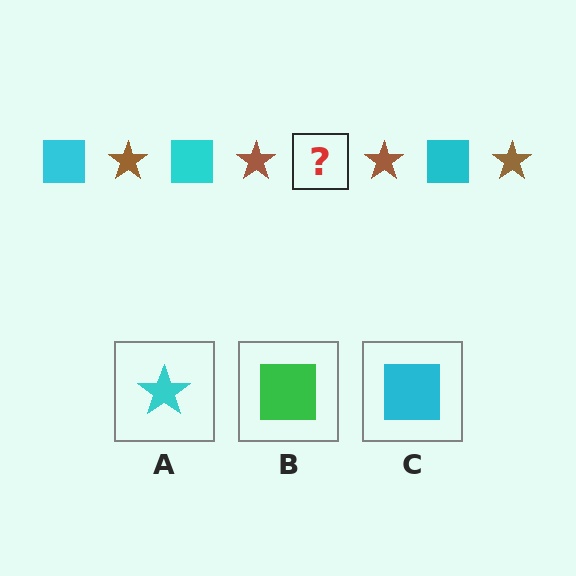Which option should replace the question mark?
Option C.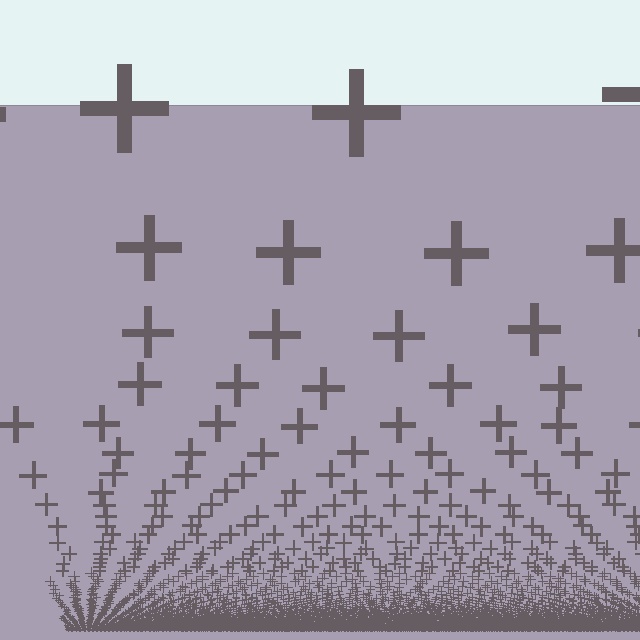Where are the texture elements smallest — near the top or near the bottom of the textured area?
Near the bottom.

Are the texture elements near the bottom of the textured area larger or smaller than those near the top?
Smaller. The gradient is inverted — elements near the bottom are smaller and denser.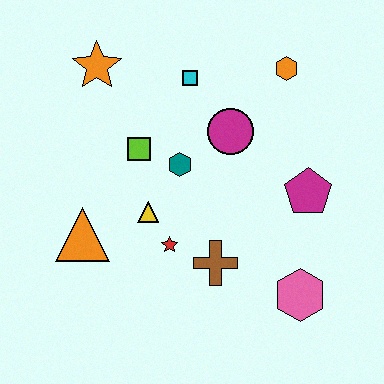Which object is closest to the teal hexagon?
The lime square is closest to the teal hexagon.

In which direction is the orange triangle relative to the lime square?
The orange triangle is below the lime square.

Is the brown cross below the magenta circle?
Yes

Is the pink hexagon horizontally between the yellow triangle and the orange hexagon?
No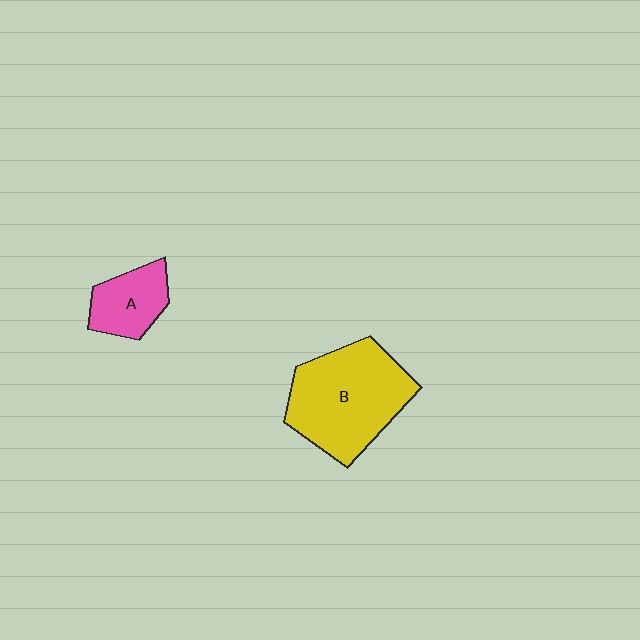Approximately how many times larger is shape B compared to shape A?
Approximately 2.4 times.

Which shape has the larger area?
Shape B (yellow).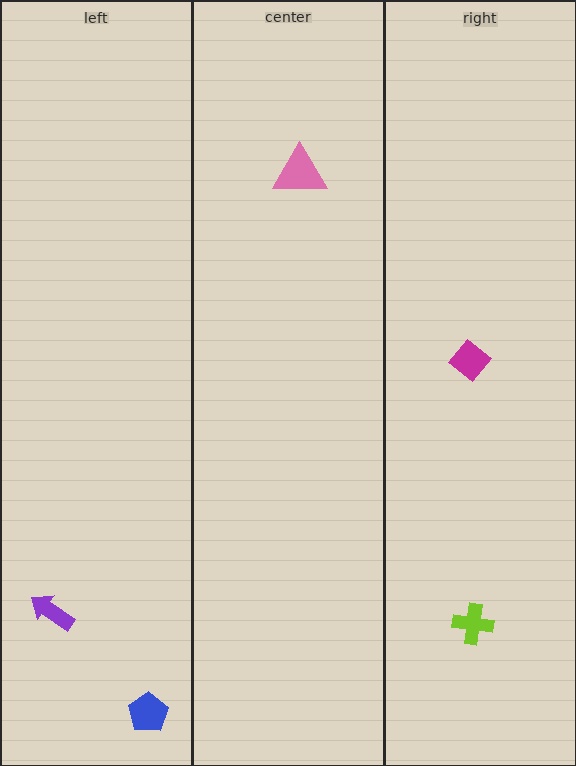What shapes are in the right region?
The lime cross, the magenta diamond.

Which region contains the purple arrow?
The left region.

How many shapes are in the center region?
1.